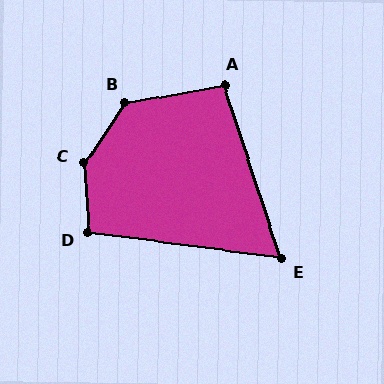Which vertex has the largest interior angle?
C, at approximately 143 degrees.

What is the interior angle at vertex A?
Approximately 98 degrees (obtuse).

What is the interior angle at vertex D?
Approximately 101 degrees (obtuse).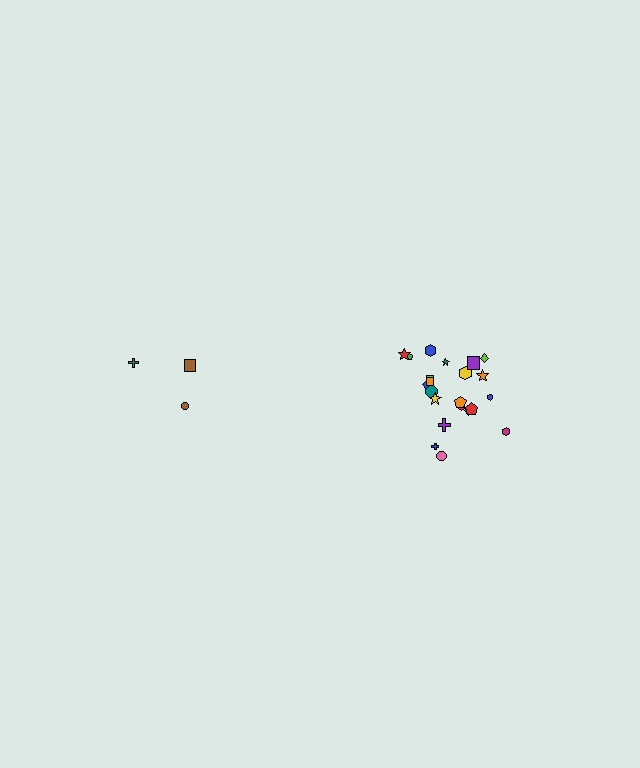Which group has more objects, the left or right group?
The right group.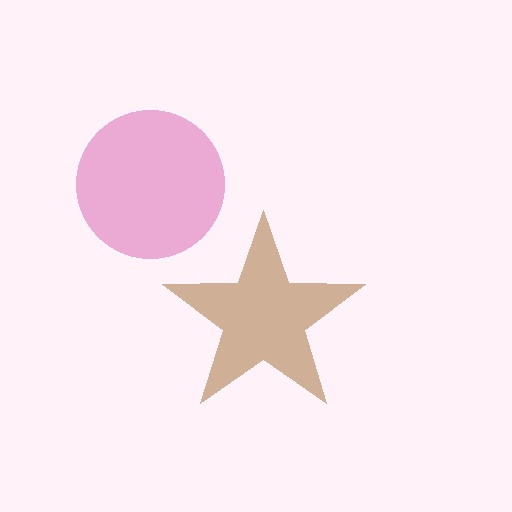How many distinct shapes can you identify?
There are 2 distinct shapes: a magenta circle, a brown star.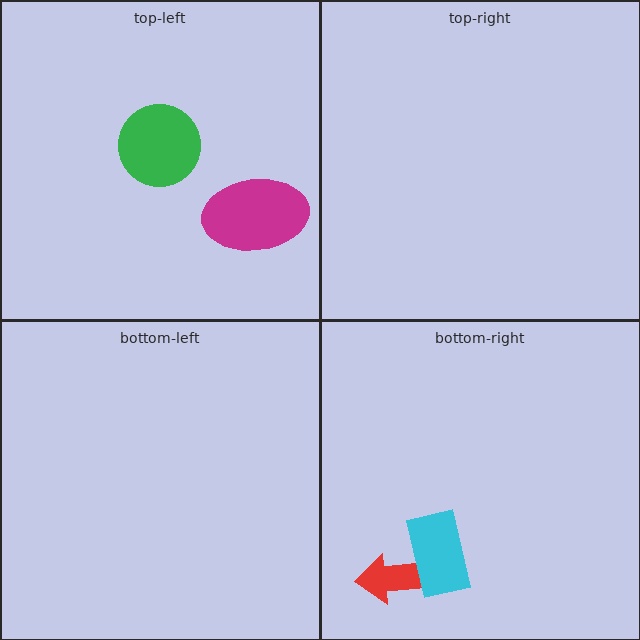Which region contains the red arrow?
The bottom-right region.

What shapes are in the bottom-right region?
The red arrow, the cyan rectangle.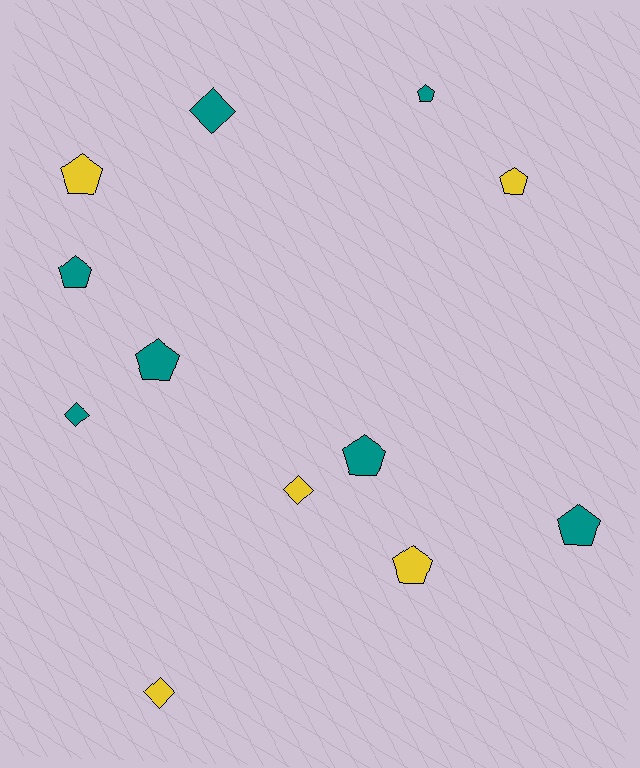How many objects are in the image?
There are 12 objects.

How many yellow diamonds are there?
There are 2 yellow diamonds.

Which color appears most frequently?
Teal, with 7 objects.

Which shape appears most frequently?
Pentagon, with 8 objects.